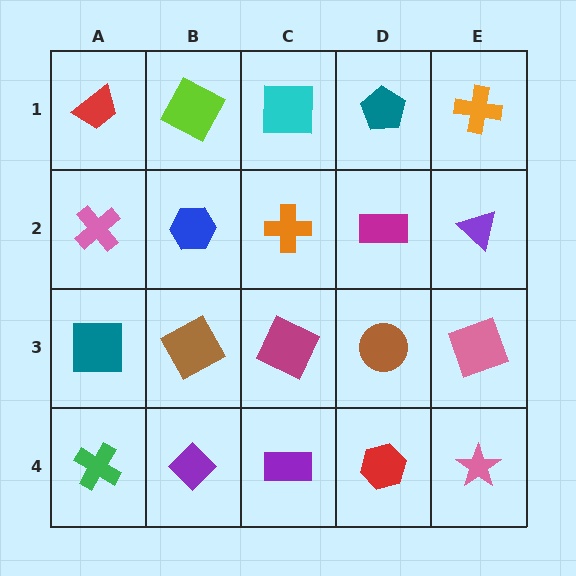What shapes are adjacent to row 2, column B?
A lime square (row 1, column B), a brown square (row 3, column B), a pink cross (row 2, column A), an orange cross (row 2, column C).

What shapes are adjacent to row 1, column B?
A blue hexagon (row 2, column B), a red trapezoid (row 1, column A), a cyan square (row 1, column C).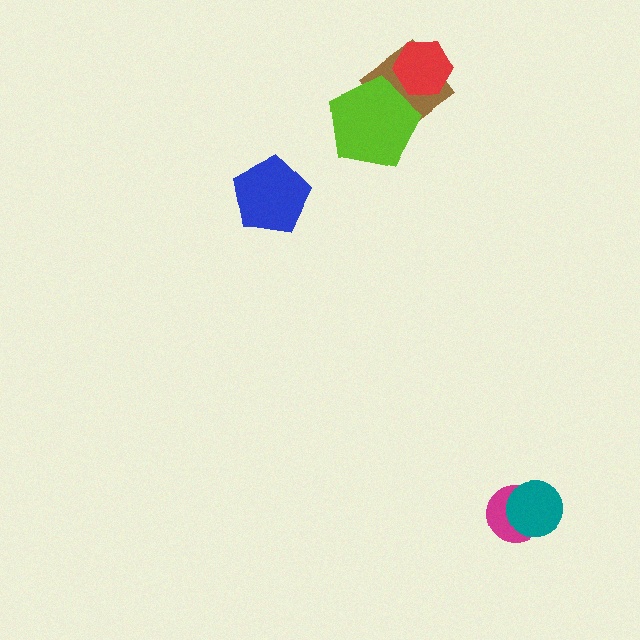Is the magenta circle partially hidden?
Yes, it is partially covered by another shape.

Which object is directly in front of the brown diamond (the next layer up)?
The red hexagon is directly in front of the brown diamond.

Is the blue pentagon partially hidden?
No, no other shape covers it.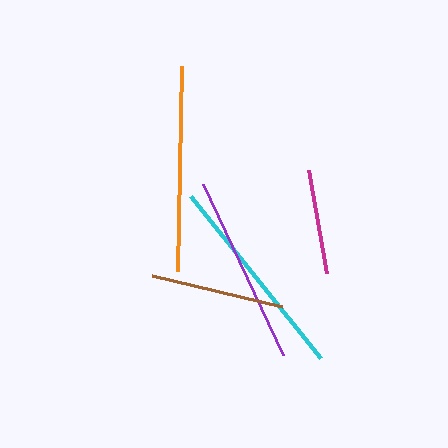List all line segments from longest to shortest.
From longest to shortest: cyan, orange, purple, brown, magenta.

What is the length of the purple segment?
The purple segment is approximately 189 pixels long.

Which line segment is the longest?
The cyan line is the longest at approximately 207 pixels.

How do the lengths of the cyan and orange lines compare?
The cyan and orange lines are approximately the same length.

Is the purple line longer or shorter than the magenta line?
The purple line is longer than the magenta line.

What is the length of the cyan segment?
The cyan segment is approximately 207 pixels long.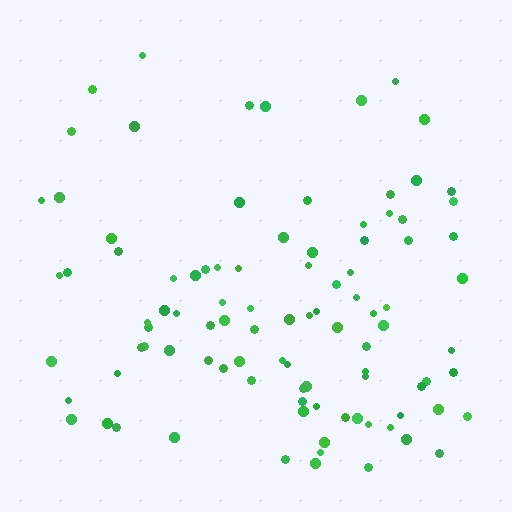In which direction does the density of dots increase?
From top to bottom, with the bottom side densest.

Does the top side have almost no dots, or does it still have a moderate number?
Still a moderate number, just noticeably fewer than the bottom.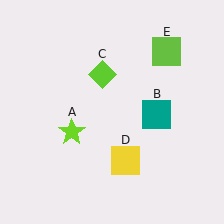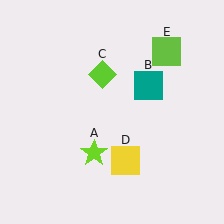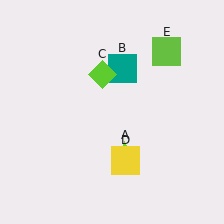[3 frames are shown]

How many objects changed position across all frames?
2 objects changed position: lime star (object A), teal square (object B).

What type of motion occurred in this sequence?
The lime star (object A), teal square (object B) rotated counterclockwise around the center of the scene.